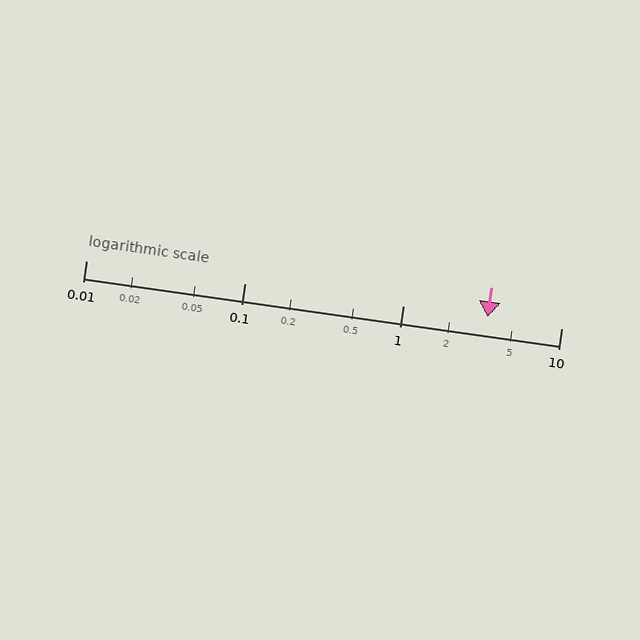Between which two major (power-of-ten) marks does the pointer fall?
The pointer is between 1 and 10.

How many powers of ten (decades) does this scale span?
The scale spans 3 decades, from 0.01 to 10.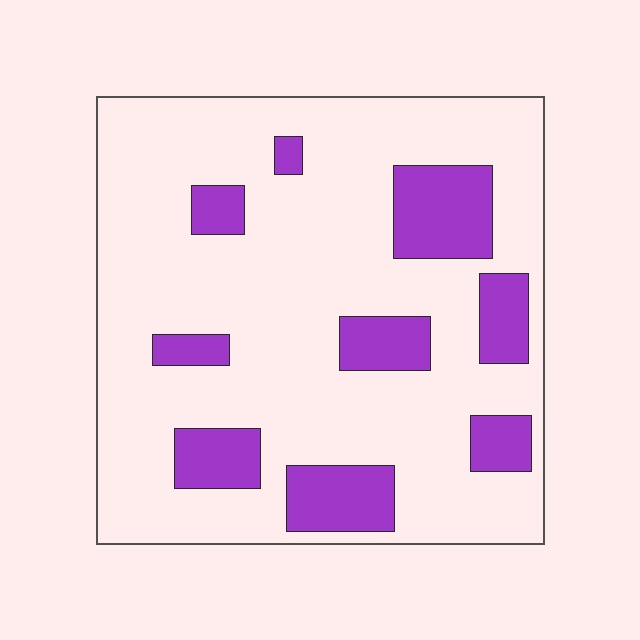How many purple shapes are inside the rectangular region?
9.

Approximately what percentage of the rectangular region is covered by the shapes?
Approximately 20%.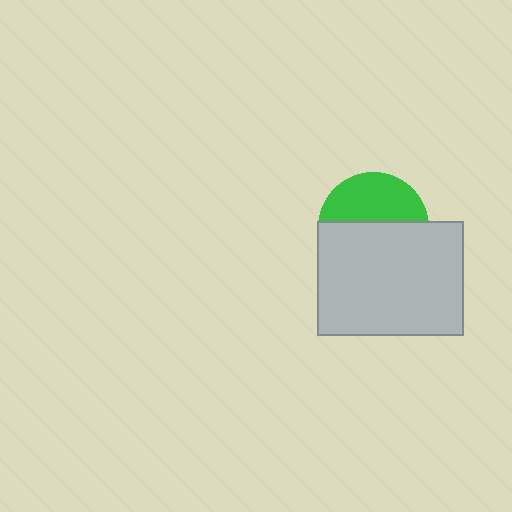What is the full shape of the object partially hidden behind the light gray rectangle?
The partially hidden object is a green circle.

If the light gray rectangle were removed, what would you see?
You would see the complete green circle.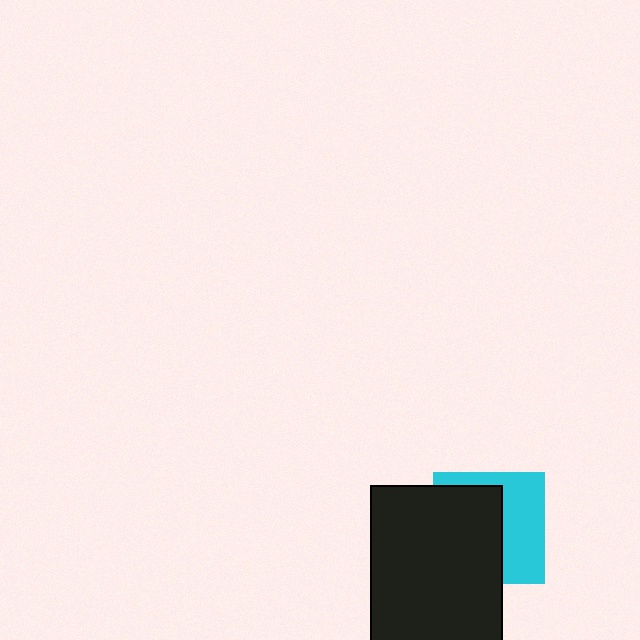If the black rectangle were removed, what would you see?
You would see the complete cyan square.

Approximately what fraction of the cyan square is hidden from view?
Roughly 55% of the cyan square is hidden behind the black rectangle.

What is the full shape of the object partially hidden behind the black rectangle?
The partially hidden object is a cyan square.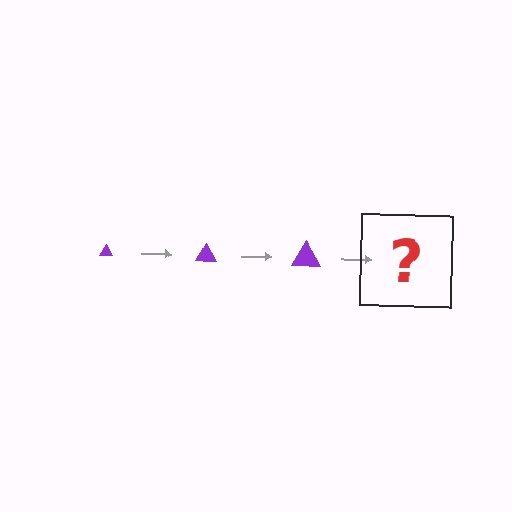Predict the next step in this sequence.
The next step is a purple triangle, larger than the previous one.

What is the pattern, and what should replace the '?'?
The pattern is that the triangle gets progressively larger each step. The '?' should be a purple triangle, larger than the previous one.